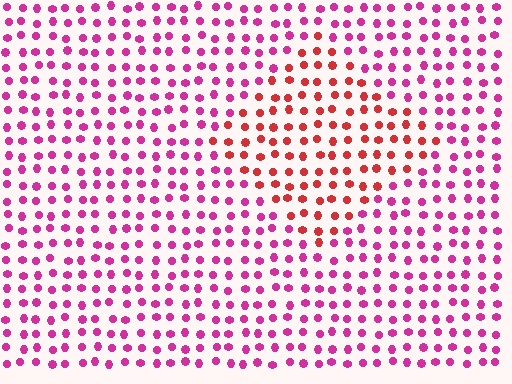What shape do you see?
I see a diamond.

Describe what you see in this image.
The image is filled with small magenta elements in a uniform arrangement. A diamond-shaped region is visible where the elements are tinted to a slightly different hue, forming a subtle color boundary.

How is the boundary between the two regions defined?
The boundary is defined purely by a slight shift in hue (about 39 degrees). Spacing, size, and orientation are identical on both sides.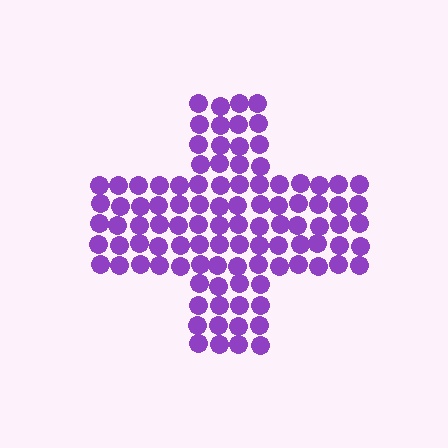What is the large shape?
The large shape is a cross.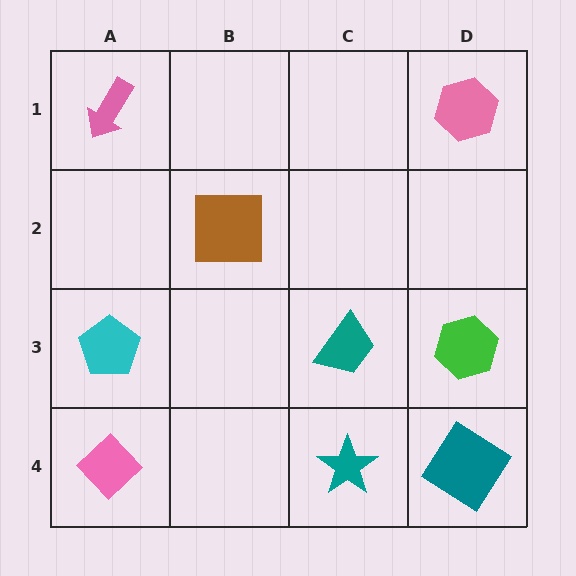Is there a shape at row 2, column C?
No, that cell is empty.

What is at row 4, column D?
A teal diamond.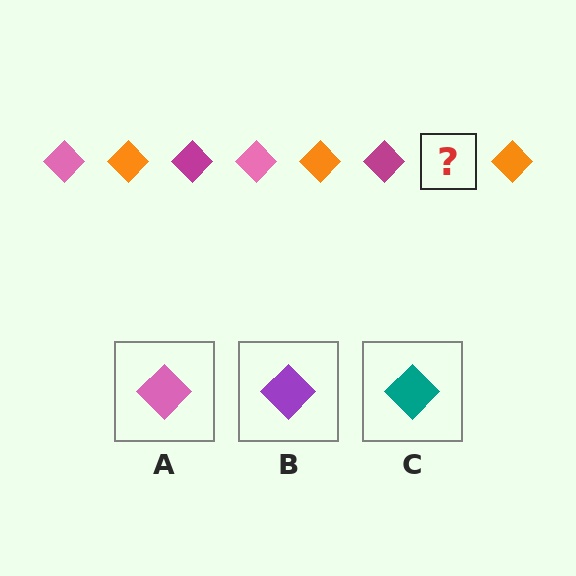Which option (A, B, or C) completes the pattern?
A.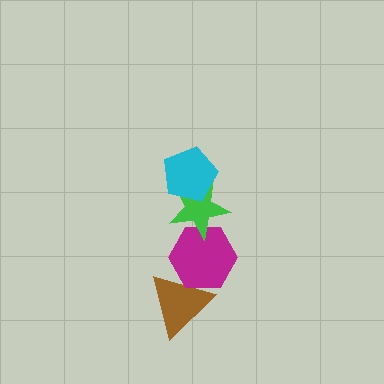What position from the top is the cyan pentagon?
The cyan pentagon is 1st from the top.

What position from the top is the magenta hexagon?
The magenta hexagon is 3rd from the top.